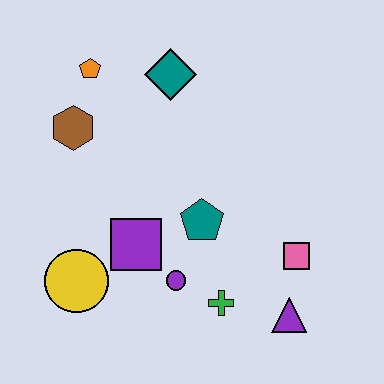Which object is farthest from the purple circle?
The orange pentagon is farthest from the purple circle.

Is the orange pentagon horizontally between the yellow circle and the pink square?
Yes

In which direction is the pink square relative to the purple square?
The pink square is to the right of the purple square.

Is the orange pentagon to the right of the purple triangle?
No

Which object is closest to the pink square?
The purple triangle is closest to the pink square.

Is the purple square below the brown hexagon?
Yes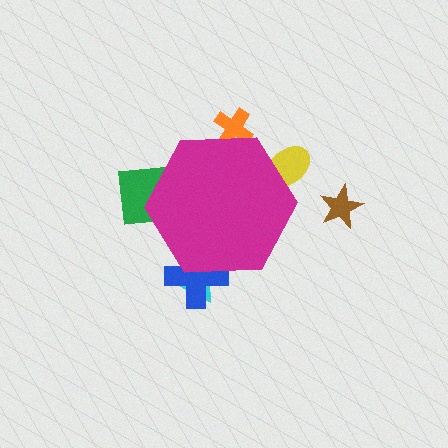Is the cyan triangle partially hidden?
Yes, the cyan triangle is partially hidden behind the magenta hexagon.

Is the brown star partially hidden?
No, the brown star is fully visible.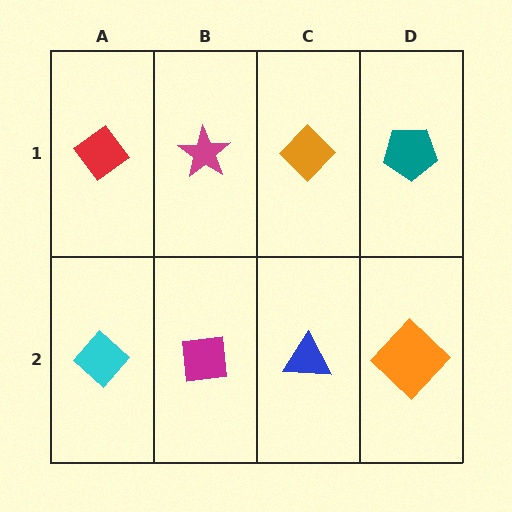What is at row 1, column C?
An orange diamond.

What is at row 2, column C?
A blue triangle.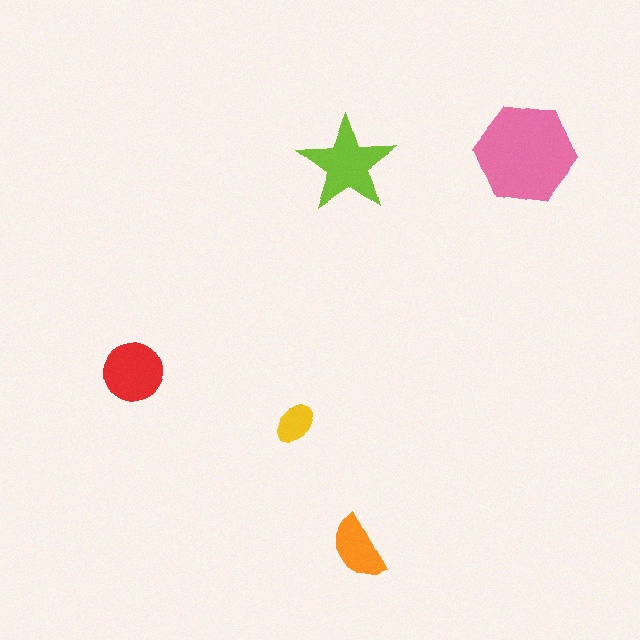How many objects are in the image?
There are 5 objects in the image.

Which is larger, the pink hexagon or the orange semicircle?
The pink hexagon.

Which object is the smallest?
The yellow ellipse.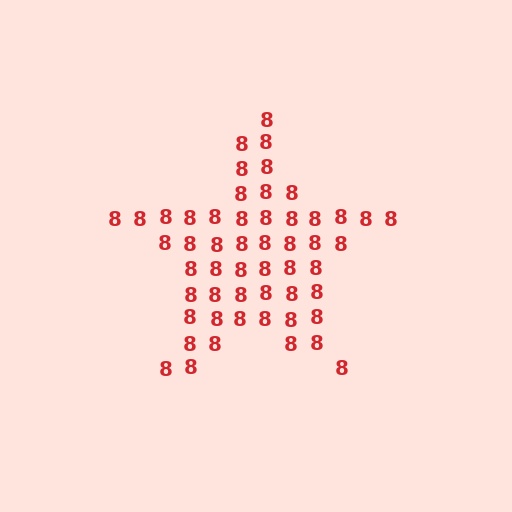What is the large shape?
The large shape is a star.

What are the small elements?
The small elements are digit 8's.